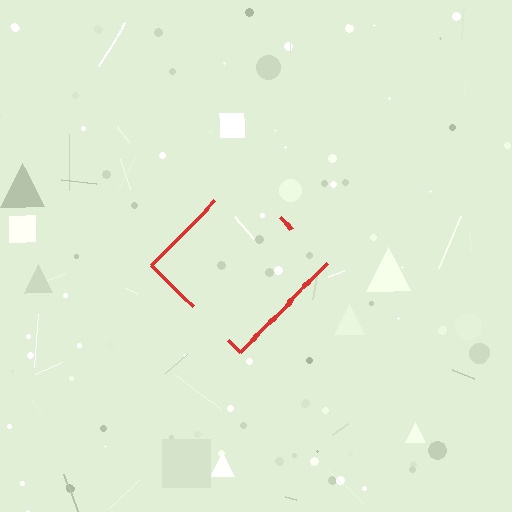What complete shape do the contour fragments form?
The contour fragments form a diamond.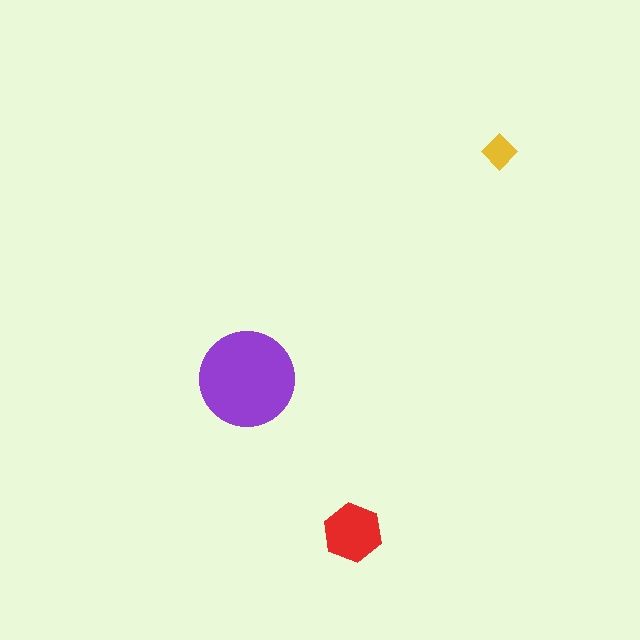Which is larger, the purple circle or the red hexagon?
The purple circle.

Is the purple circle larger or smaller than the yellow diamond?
Larger.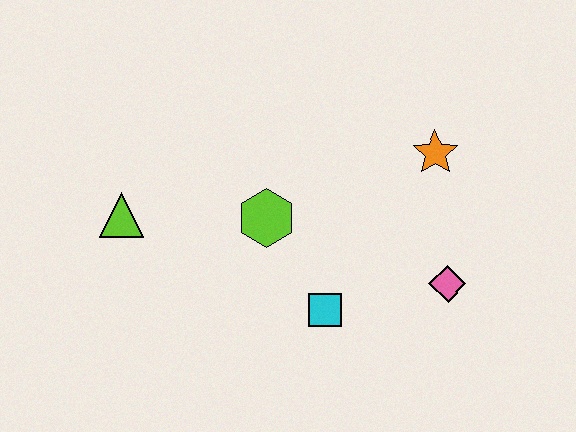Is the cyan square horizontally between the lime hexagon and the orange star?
Yes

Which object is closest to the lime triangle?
The lime hexagon is closest to the lime triangle.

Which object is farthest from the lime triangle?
The pink diamond is farthest from the lime triangle.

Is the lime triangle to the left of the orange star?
Yes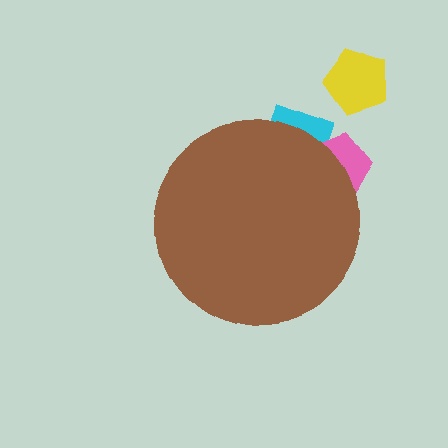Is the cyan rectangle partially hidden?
Yes, the cyan rectangle is partially hidden behind the brown circle.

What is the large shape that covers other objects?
A brown circle.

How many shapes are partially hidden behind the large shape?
2 shapes are partially hidden.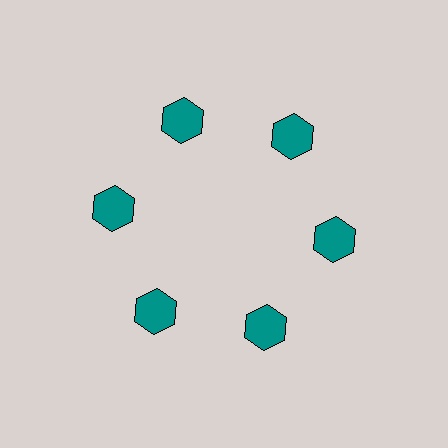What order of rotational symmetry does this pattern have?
This pattern has 6-fold rotational symmetry.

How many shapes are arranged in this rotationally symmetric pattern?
There are 6 shapes, arranged in 6 groups of 1.